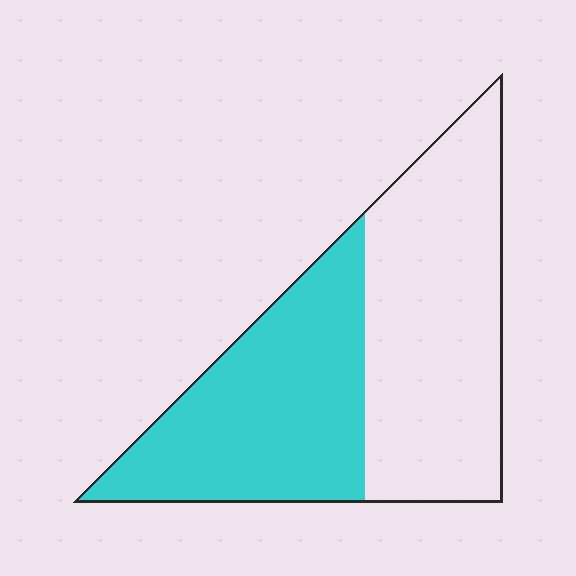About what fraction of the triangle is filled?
About one half (1/2).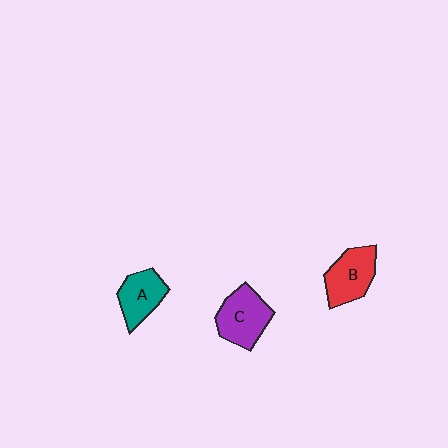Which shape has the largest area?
Shape C (purple).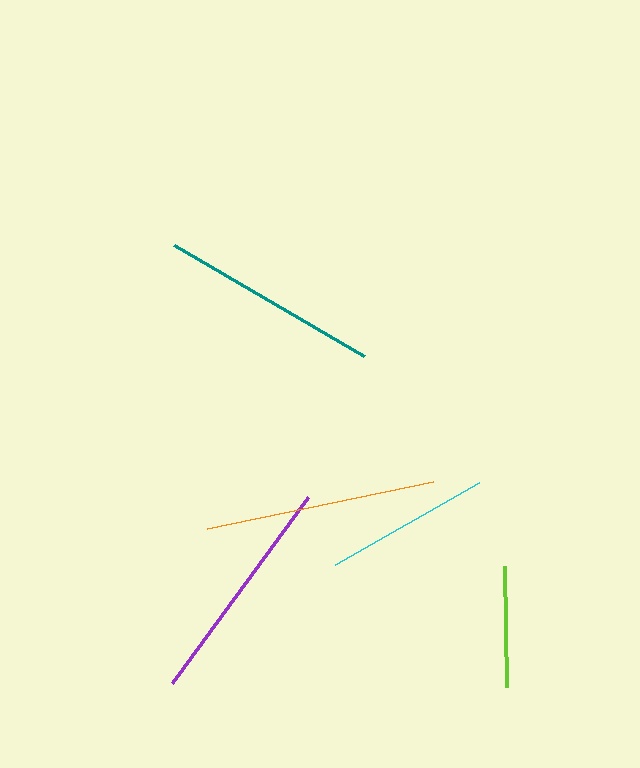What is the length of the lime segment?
The lime segment is approximately 121 pixels long.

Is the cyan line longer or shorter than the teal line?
The teal line is longer than the cyan line.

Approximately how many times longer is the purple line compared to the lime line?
The purple line is approximately 1.9 times the length of the lime line.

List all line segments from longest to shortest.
From longest to shortest: orange, purple, teal, cyan, lime.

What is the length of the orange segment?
The orange segment is approximately 231 pixels long.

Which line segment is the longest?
The orange line is the longest at approximately 231 pixels.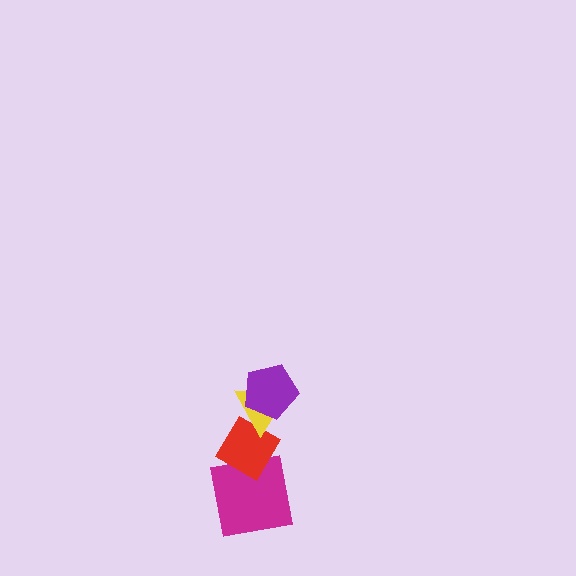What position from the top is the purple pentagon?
The purple pentagon is 1st from the top.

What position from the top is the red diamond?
The red diamond is 3rd from the top.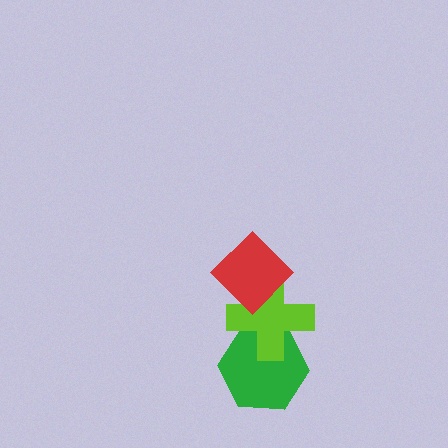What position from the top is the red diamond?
The red diamond is 1st from the top.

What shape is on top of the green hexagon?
The lime cross is on top of the green hexagon.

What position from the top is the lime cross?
The lime cross is 2nd from the top.